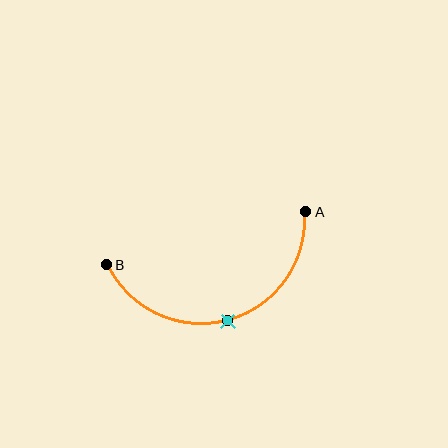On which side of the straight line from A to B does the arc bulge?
The arc bulges below the straight line connecting A and B.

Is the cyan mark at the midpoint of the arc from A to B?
Yes. The cyan mark lies on the arc at equal arc-length from both A and B — it is the arc midpoint.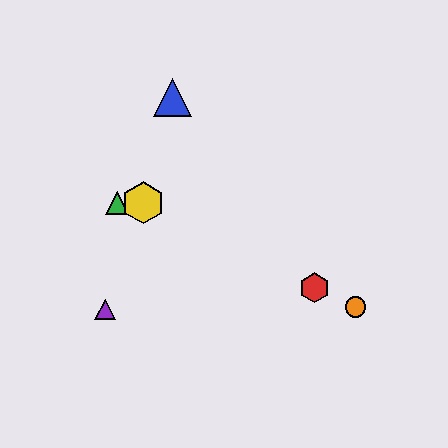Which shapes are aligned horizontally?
The green triangle, the yellow hexagon are aligned horizontally.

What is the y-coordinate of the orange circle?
The orange circle is at y≈307.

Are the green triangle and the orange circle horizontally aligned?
No, the green triangle is at y≈203 and the orange circle is at y≈307.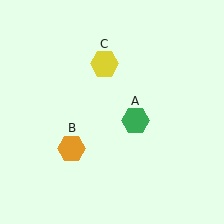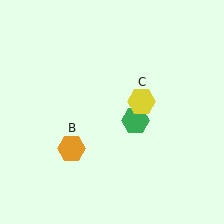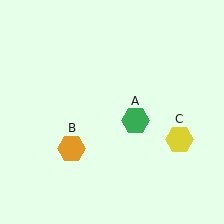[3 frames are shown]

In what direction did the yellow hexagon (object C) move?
The yellow hexagon (object C) moved down and to the right.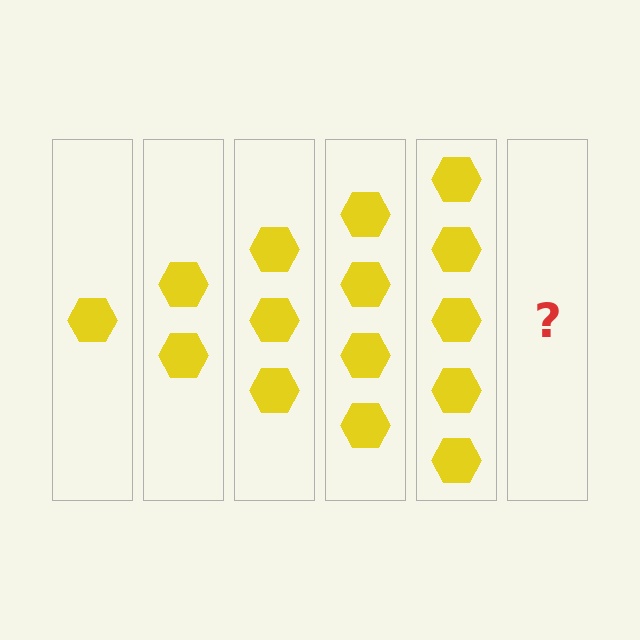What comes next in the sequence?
The next element should be 6 hexagons.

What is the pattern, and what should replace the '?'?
The pattern is that each step adds one more hexagon. The '?' should be 6 hexagons.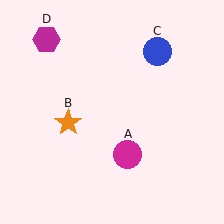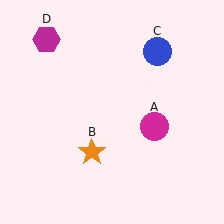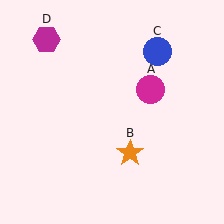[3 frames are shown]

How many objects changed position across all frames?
2 objects changed position: magenta circle (object A), orange star (object B).